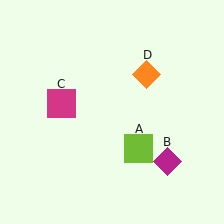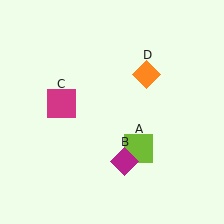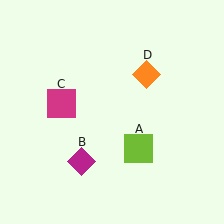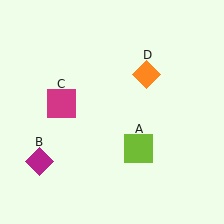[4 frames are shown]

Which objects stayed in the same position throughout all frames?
Lime square (object A) and magenta square (object C) and orange diamond (object D) remained stationary.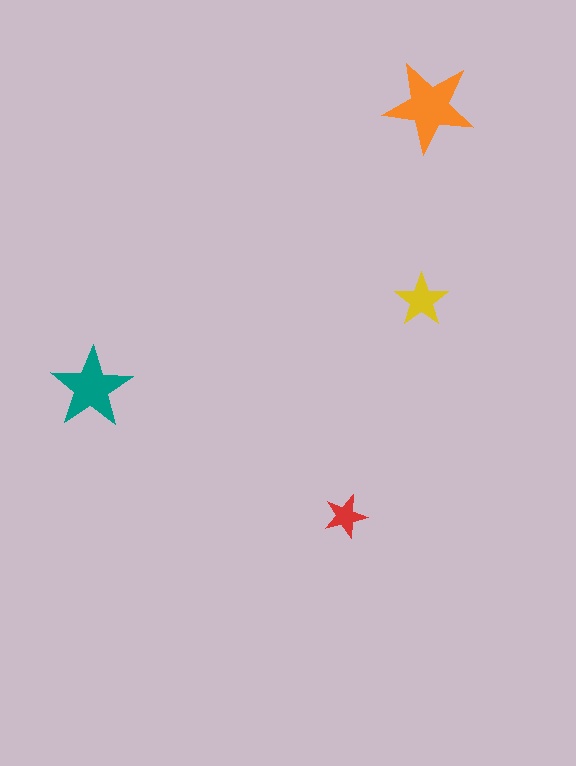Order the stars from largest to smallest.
the orange one, the teal one, the yellow one, the red one.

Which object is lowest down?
The red star is bottommost.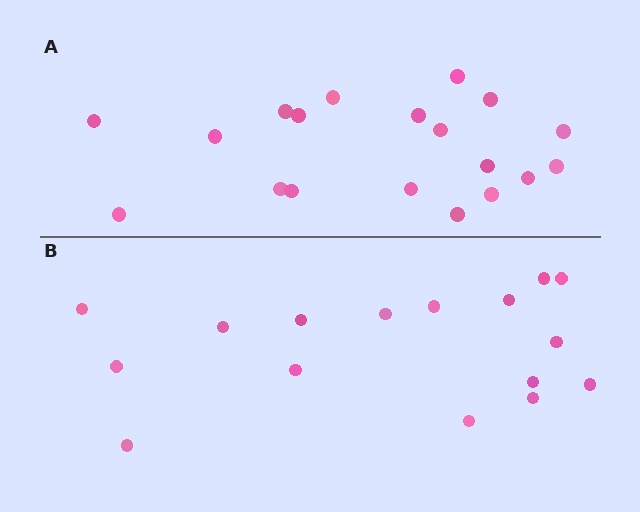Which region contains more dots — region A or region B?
Region A (the top region) has more dots.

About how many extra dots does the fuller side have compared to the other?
Region A has just a few more — roughly 2 or 3 more dots than region B.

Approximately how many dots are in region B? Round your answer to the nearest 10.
About 20 dots. (The exact count is 16, which rounds to 20.)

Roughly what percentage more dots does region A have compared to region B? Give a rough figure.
About 20% more.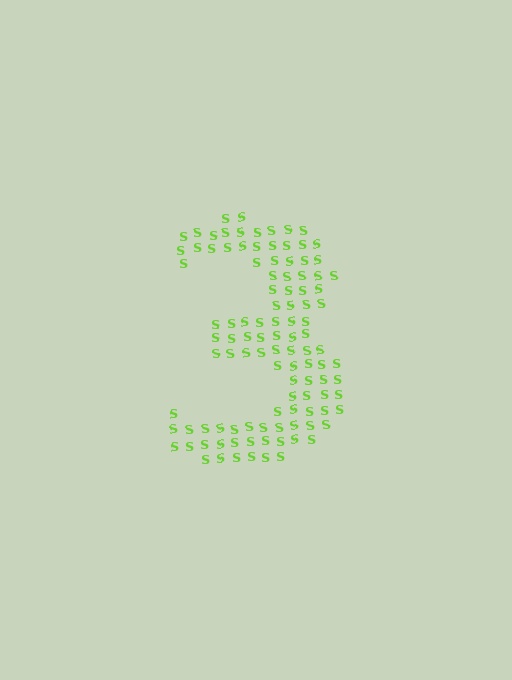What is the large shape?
The large shape is the digit 3.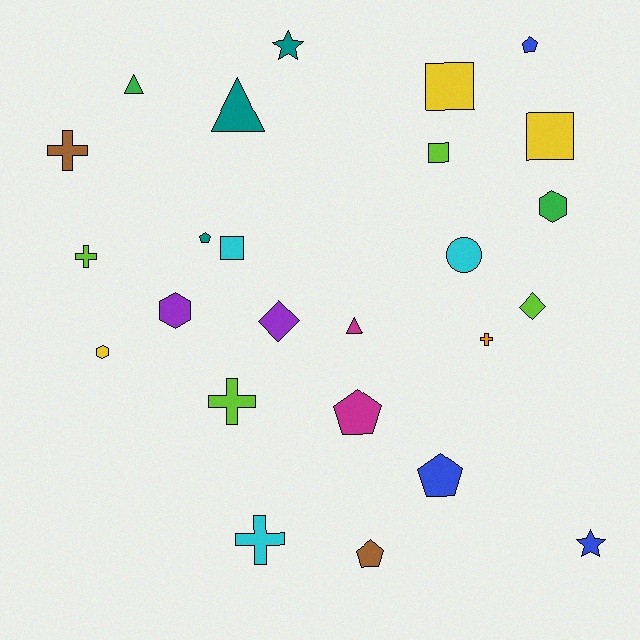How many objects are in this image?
There are 25 objects.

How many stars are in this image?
There are 2 stars.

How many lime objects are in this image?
There are 4 lime objects.